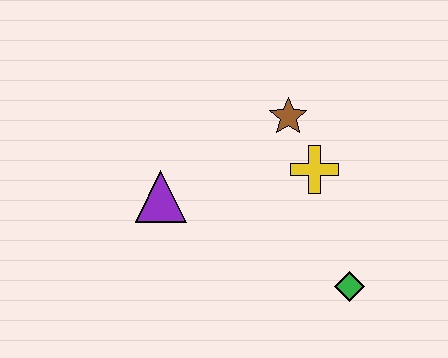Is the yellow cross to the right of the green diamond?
No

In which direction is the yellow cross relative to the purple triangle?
The yellow cross is to the right of the purple triangle.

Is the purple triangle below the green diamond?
No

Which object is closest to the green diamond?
The yellow cross is closest to the green diamond.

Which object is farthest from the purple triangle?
The green diamond is farthest from the purple triangle.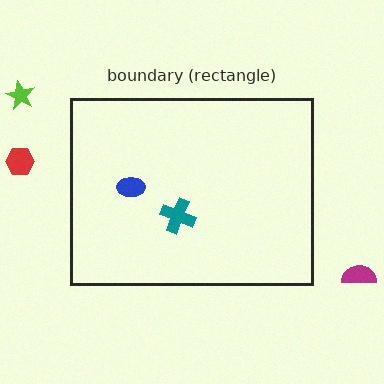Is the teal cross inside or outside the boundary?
Inside.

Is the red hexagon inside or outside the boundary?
Outside.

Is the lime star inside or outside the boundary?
Outside.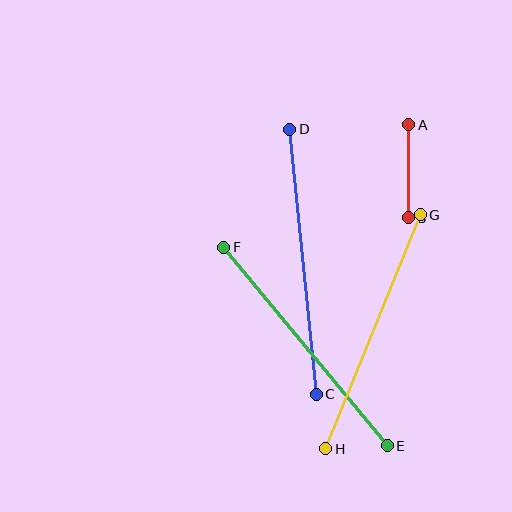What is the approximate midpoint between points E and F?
The midpoint is at approximately (305, 347) pixels.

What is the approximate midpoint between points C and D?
The midpoint is at approximately (303, 262) pixels.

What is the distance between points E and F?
The distance is approximately 257 pixels.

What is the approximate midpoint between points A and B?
The midpoint is at approximately (409, 171) pixels.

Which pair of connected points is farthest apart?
Points C and D are farthest apart.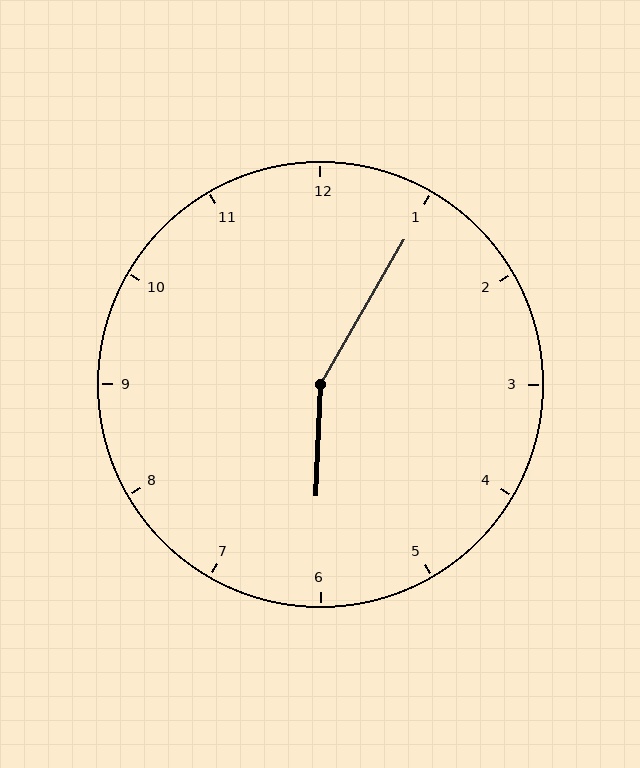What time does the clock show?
6:05.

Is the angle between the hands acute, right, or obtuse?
It is obtuse.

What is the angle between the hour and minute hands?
Approximately 152 degrees.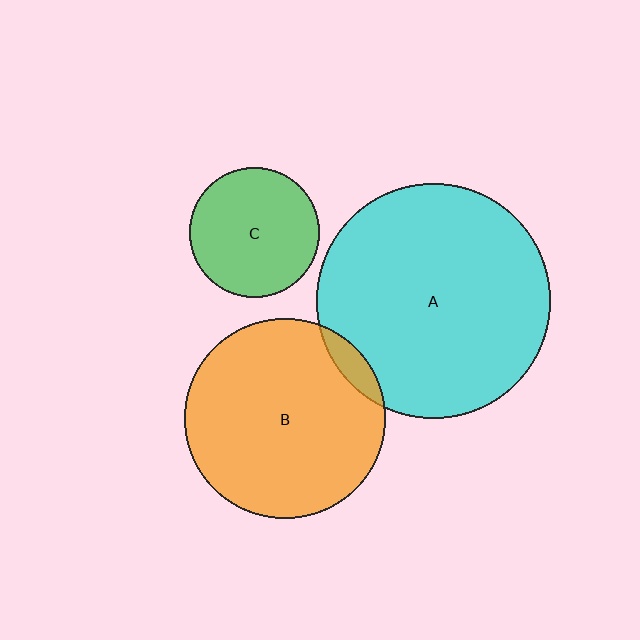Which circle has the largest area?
Circle A (cyan).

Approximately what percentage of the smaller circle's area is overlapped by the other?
Approximately 5%.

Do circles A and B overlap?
Yes.